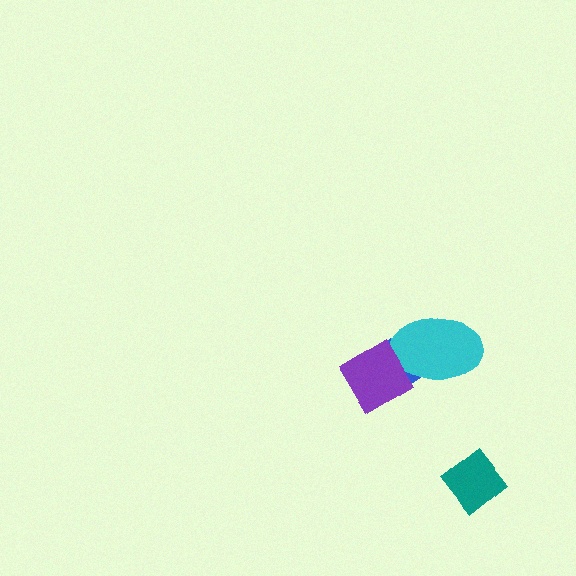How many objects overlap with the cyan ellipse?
2 objects overlap with the cyan ellipse.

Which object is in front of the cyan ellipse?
The purple diamond is in front of the cyan ellipse.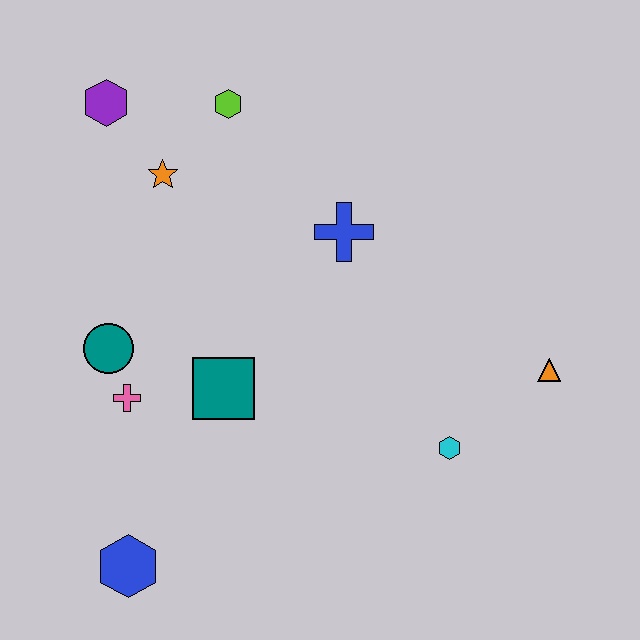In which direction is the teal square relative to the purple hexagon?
The teal square is below the purple hexagon.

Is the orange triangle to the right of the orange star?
Yes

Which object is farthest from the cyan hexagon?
The purple hexagon is farthest from the cyan hexagon.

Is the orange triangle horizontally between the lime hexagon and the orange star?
No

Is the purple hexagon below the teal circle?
No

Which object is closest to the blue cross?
The lime hexagon is closest to the blue cross.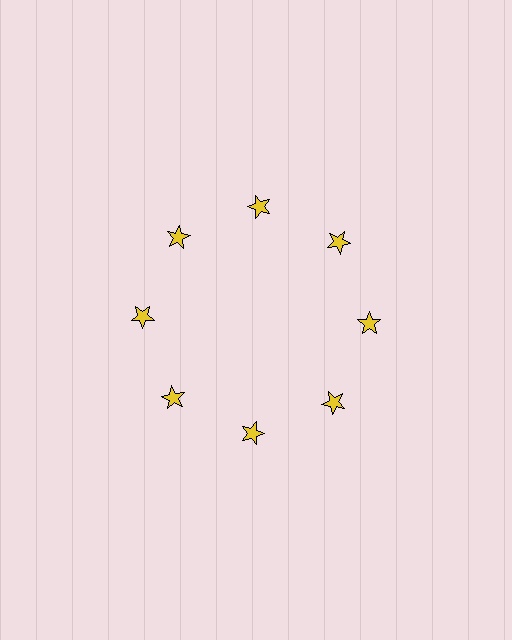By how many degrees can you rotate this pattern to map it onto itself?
The pattern maps onto itself every 45 degrees of rotation.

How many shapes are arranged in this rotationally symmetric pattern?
There are 8 shapes, arranged in 8 groups of 1.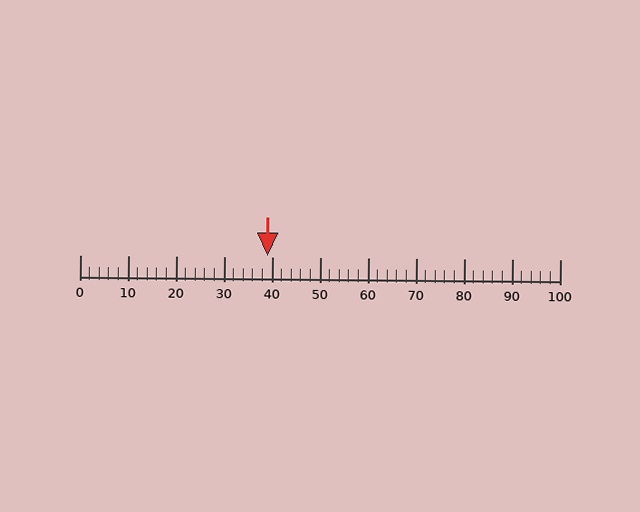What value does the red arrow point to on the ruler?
The red arrow points to approximately 39.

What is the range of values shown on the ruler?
The ruler shows values from 0 to 100.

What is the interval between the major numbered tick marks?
The major tick marks are spaced 10 units apart.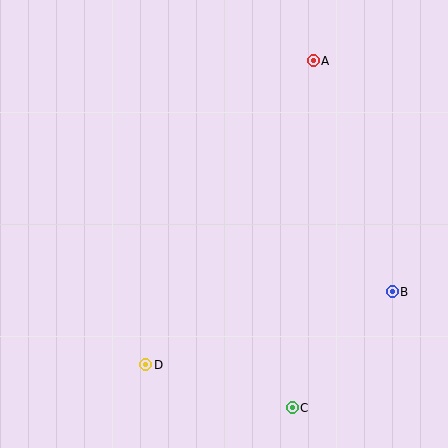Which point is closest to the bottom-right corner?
Point C is closest to the bottom-right corner.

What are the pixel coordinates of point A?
Point A is at (313, 61).